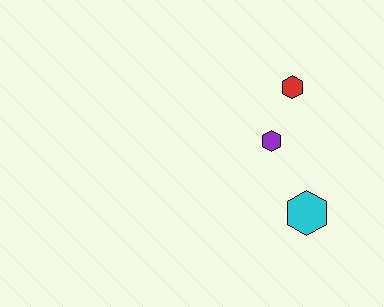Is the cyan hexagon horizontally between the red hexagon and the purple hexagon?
No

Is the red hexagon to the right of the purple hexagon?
Yes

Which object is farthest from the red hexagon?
The cyan hexagon is farthest from the red hexagon.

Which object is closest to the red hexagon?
The purple hexagon is closest to the red hexagon.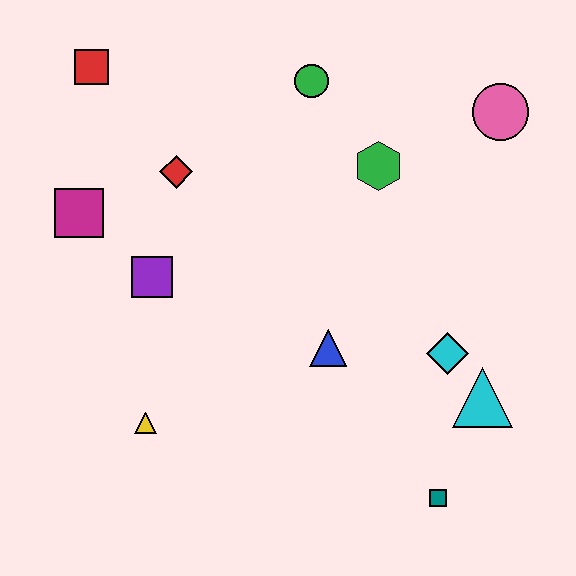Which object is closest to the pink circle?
The green hexagon is closest to the pink circle.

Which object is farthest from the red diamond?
The teal square is farthest from the red diamond.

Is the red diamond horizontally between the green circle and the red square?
Yes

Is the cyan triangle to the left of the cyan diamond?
No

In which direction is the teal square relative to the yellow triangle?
The teal square is to the right of the yellow triangle.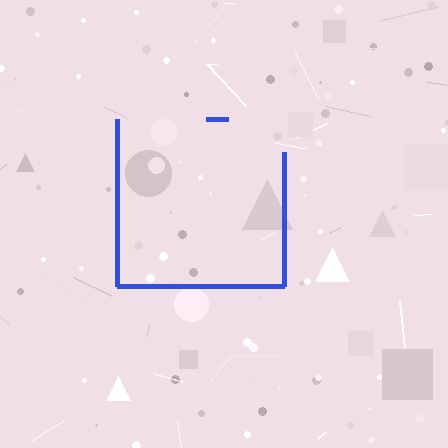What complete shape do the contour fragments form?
The contour fragments form a square.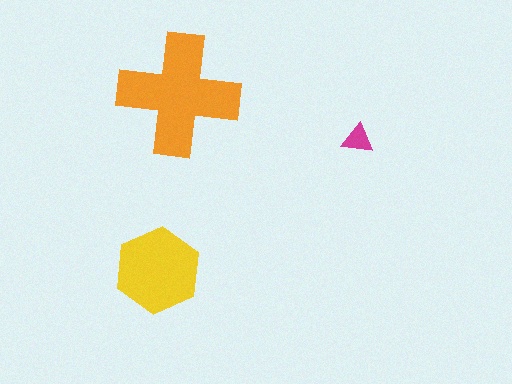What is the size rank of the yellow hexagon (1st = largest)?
2nd.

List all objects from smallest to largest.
The magenta triangle, the yellow hexagon, the orange cross.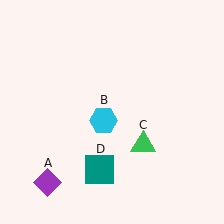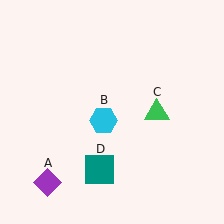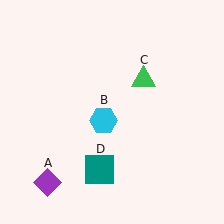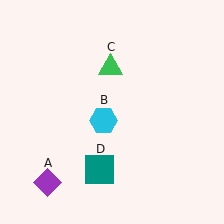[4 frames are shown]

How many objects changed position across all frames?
1 object changed position: green triangle (object C).